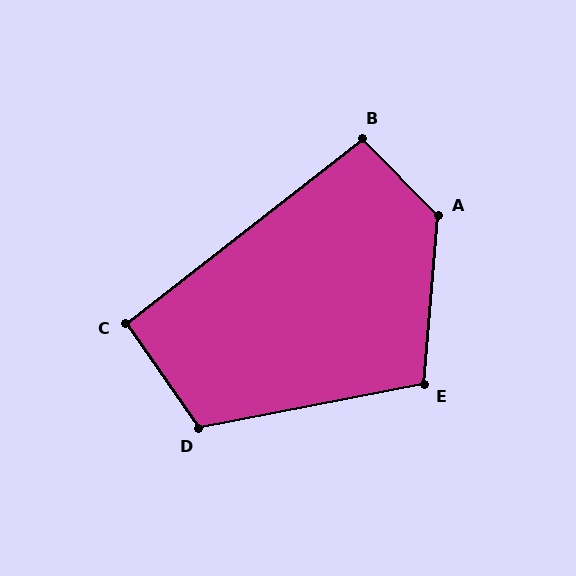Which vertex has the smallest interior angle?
C, at approximately 93 degrees.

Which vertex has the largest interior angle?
A, at approximately 131 degrees.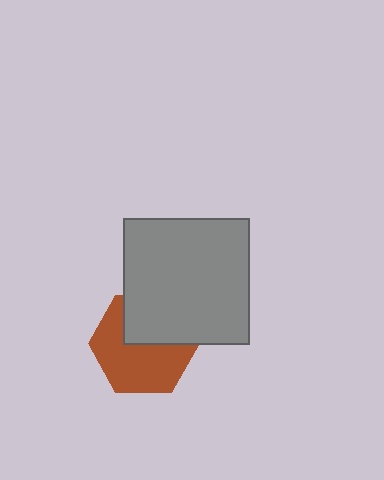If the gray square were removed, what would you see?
You would see the complete brown hexagon.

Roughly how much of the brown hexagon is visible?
About half of it is visible (roughly 62%).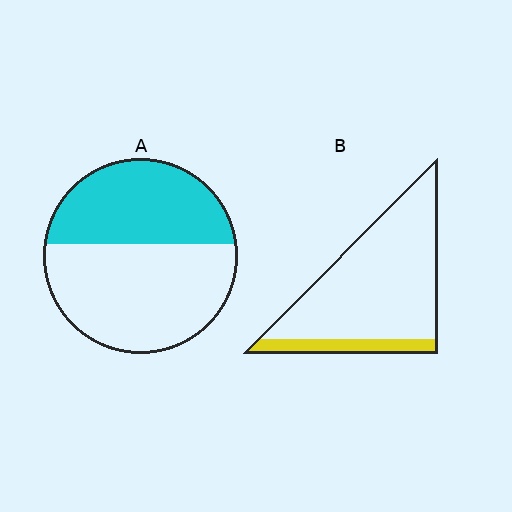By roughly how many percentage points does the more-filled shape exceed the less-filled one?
By roughly 30 percentage points (A over B).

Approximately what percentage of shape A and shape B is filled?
A is approximately 40% and B is approximately 15%.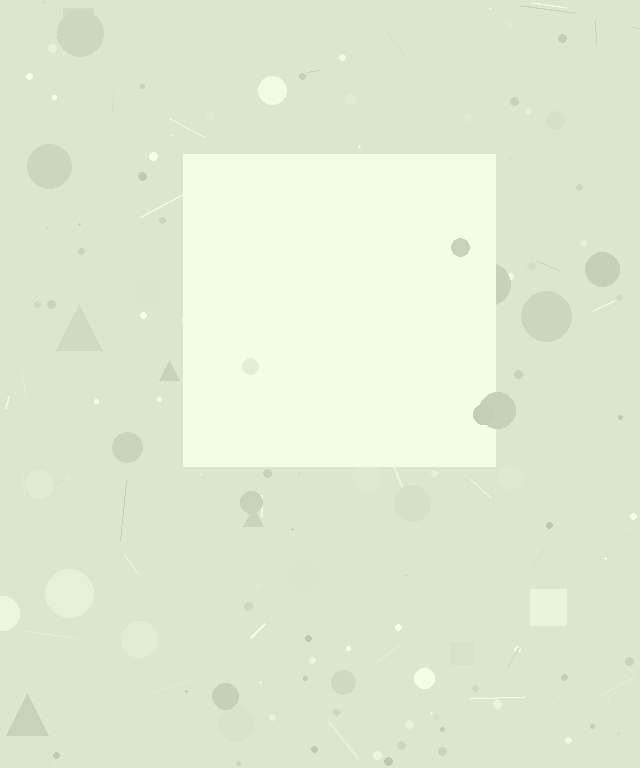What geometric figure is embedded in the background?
A square is embedded in the background.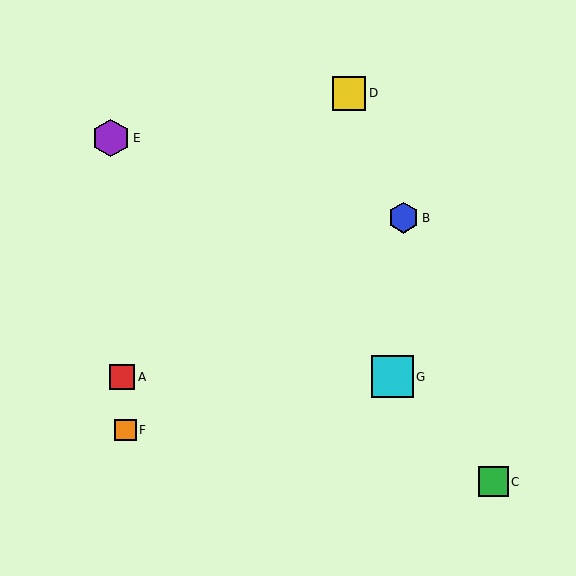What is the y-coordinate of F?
Object F is at y≈430.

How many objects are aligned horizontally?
2 objects (A, G) are aligned horizontally.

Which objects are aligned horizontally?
Objects A, G are aligned horizontally.